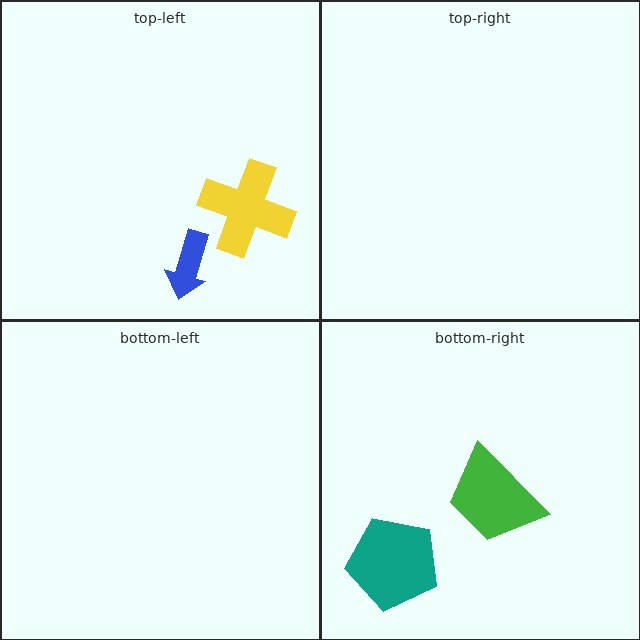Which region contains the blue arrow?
The top-left region.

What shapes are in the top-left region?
The blue arrow, the yellow cross.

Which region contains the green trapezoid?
The bottom-right region.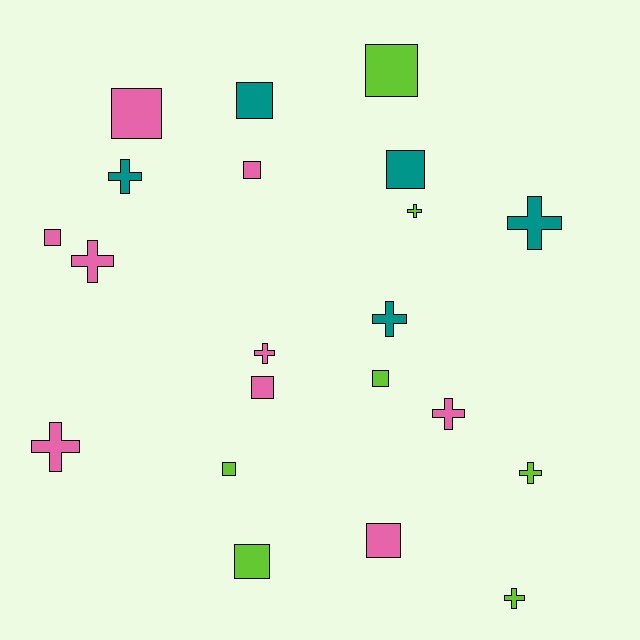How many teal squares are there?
There are 2 teal squares.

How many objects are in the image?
There are 21 objects.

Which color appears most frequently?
Pink, with 9 objects.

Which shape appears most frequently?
Square, with 11 objects.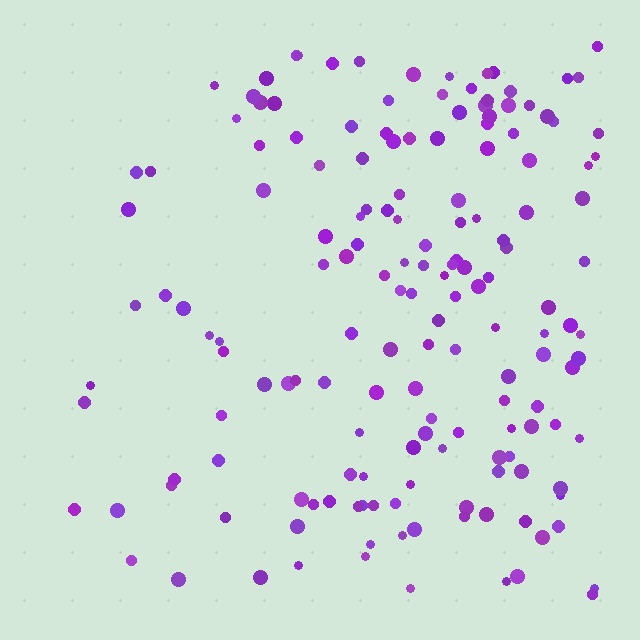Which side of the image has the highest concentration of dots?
The right.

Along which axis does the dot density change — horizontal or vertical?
Horizontal.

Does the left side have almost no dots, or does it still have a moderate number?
Still a moderate number, just noticeably fewer than the right.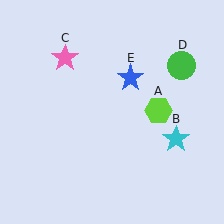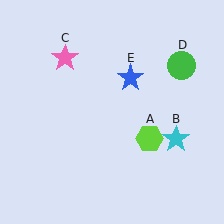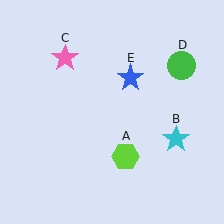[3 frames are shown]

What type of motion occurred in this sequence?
The lime hexagon (object A) rotated clockwise around the center of the scene.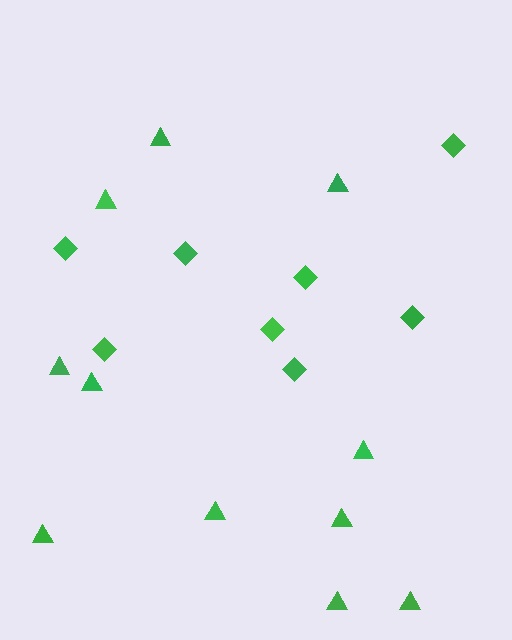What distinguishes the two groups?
There are 2 groups: one group of triangles (11) and one group of diamonds (8).